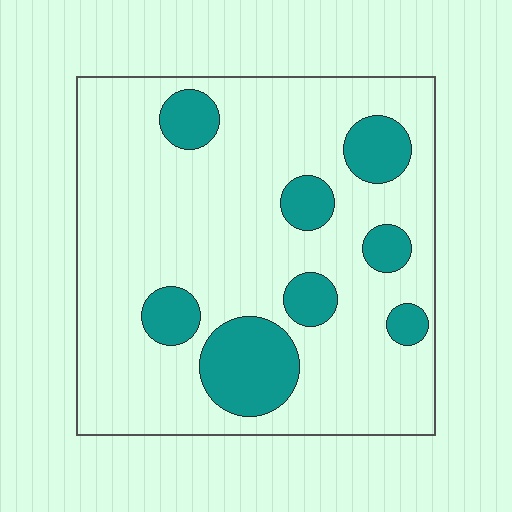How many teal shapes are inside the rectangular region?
8.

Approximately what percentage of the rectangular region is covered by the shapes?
Approximately 20%.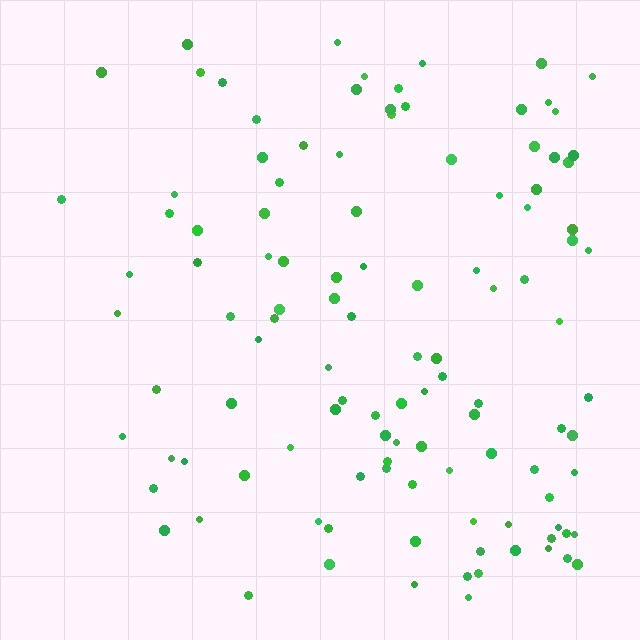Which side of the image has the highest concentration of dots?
The right.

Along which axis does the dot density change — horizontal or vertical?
Horizontal.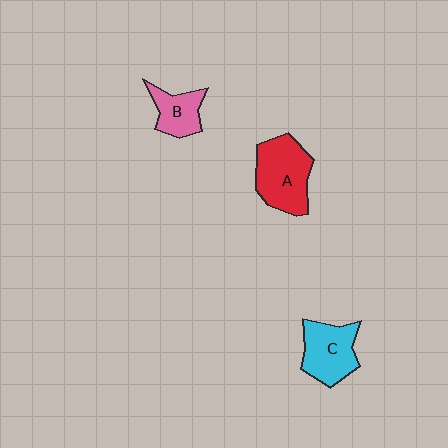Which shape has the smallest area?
Shape B (pink).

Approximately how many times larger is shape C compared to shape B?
Approximately 1.5 times.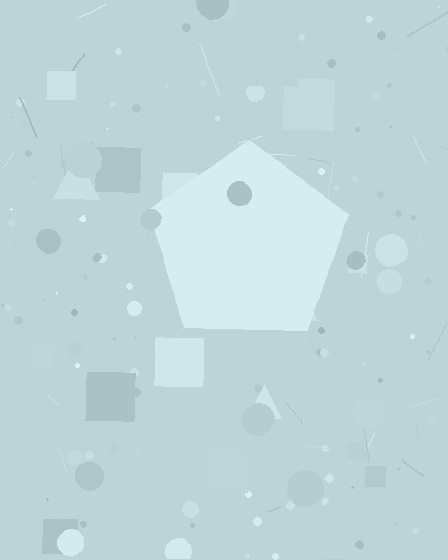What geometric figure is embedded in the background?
A pentagon is embedded in the background.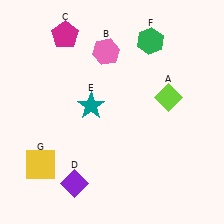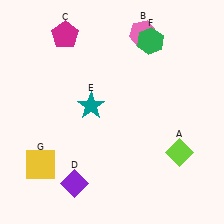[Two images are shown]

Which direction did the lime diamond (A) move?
The lime diamond (A) moved down.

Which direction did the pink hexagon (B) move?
The pink hexagon (B) moved right.